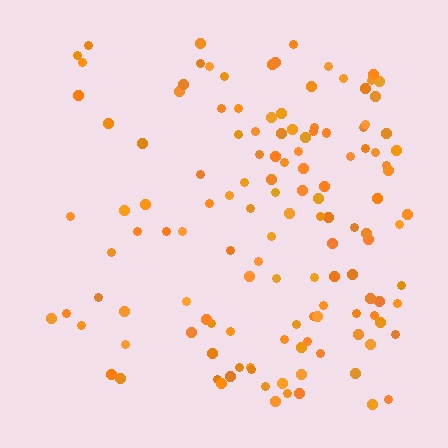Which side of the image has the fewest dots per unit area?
The left.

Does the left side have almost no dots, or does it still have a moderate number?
Still a moderate number, just noticeably fewer than the right.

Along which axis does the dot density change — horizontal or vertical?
Horizontal.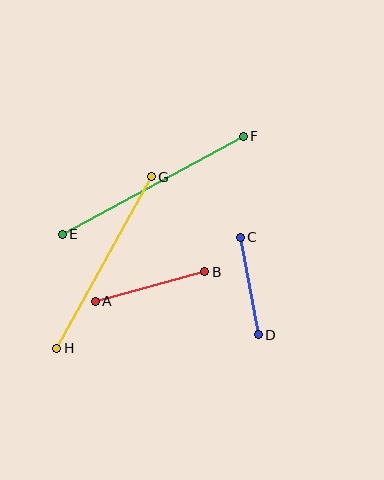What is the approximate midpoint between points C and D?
The midpoint is at approximately (249, 286) pixels.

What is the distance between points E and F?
The distance is approximately 206 pixels.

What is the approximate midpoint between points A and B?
The midpoint is at approximately (150, 287) pixels.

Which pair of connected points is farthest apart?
Points E and F are farthest apart.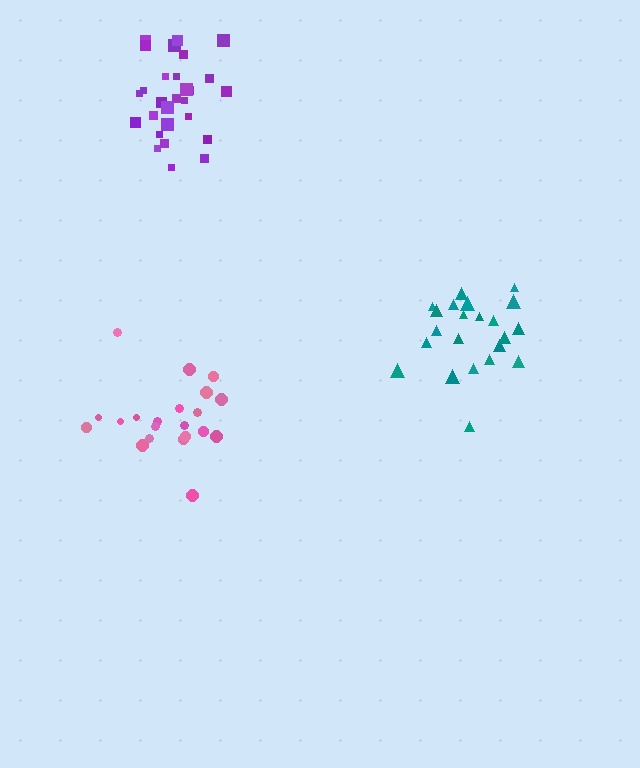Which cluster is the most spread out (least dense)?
Pink.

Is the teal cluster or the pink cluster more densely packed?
Teal.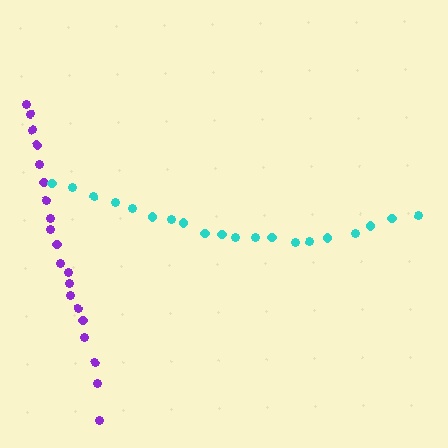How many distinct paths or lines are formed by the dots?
There are 2 distinct paths.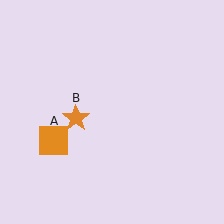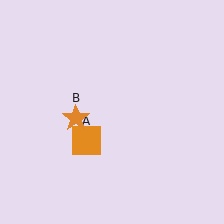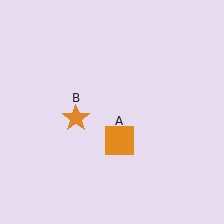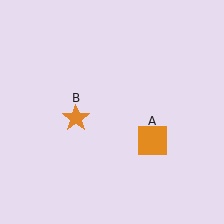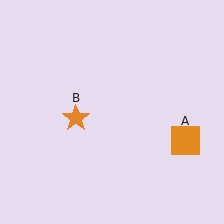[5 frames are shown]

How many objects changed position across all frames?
1 object changed position: orange square (object A).